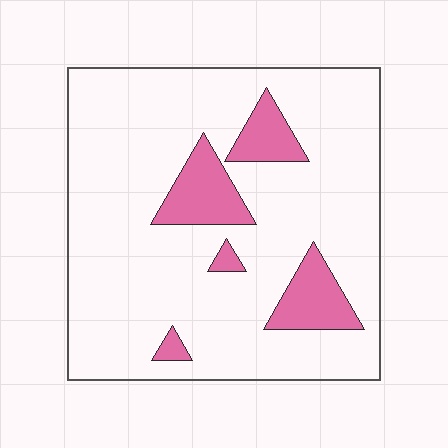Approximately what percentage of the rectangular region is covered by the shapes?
Approximately 15%.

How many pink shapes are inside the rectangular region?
5.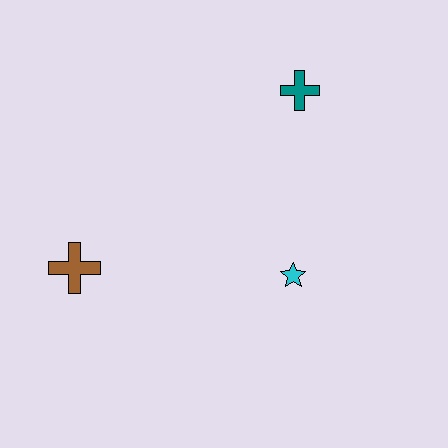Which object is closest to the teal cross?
The cyan star is closest to the teal cross.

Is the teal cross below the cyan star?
No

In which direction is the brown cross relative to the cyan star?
The brown cross is to the left of the cyan star.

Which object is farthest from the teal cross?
The brown cross is farthest from the teal cross.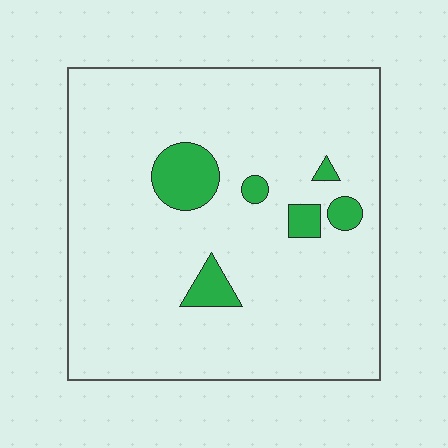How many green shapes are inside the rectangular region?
6.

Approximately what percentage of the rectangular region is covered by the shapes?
Approximately 10%.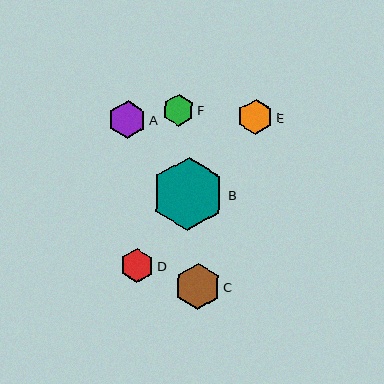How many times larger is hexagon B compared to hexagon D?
Hexagon B is approximately 2.2 times the size of hexagon D.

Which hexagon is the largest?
Hexagon B is the largest with a size of approximately 73 pixels.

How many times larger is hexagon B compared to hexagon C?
Hexagon B is approximately 1.6 times the size of hexagon C.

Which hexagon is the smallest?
Hexagon F is the smallest with a size of approximately 31 pixels.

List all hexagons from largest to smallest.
From largest to smallest: B, C, A, E, D, F.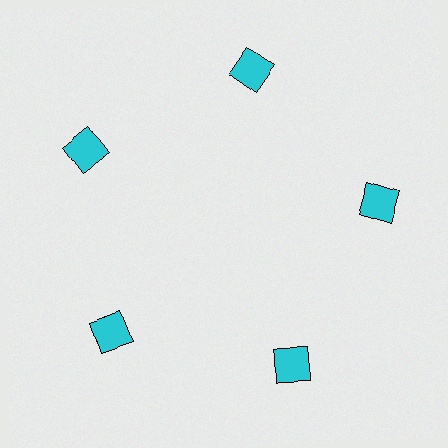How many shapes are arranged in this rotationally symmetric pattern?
There are 5 shapes, arranged in 5 groups of 1.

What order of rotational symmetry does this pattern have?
This pattern has 5-fold rotational symmetry.